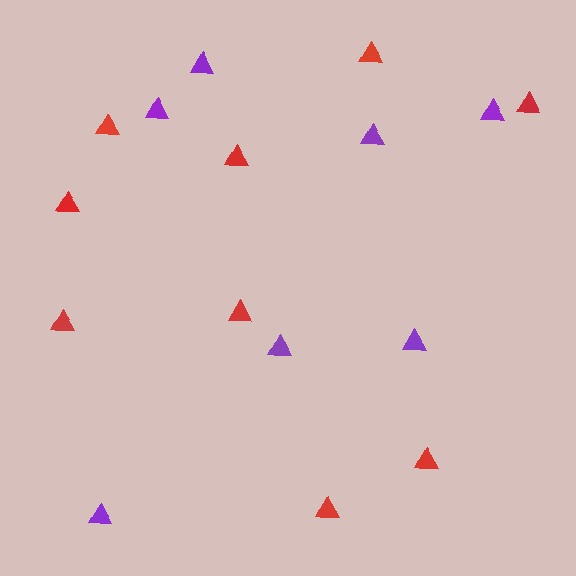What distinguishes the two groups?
There are 2 groups: one group of purple triangles (7) and one group of red triangles (9).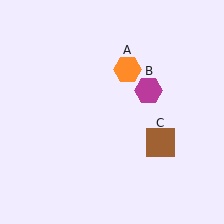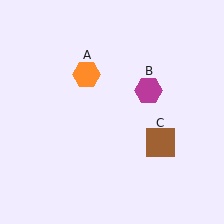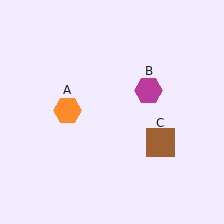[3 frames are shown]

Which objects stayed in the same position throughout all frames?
Magenta hexagon (object B) and brown square (object C) remained stationary.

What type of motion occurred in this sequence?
The orange hexagon (object A) rotated counterclockwise around the center of the scene.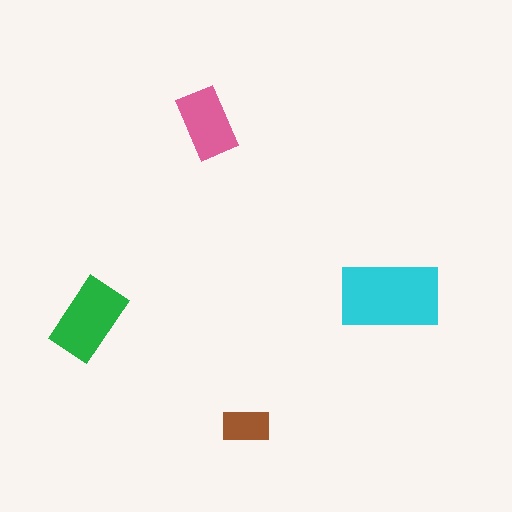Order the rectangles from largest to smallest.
the cyan one, the green one, the pink one, the brown one.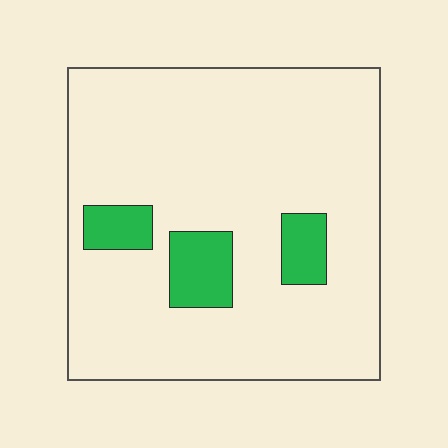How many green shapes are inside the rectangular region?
3.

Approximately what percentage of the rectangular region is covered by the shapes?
Approximately 10%.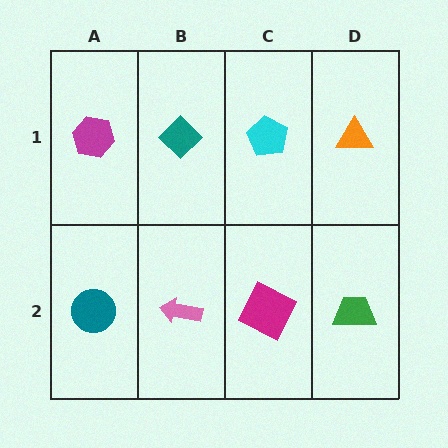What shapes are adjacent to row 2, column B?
A teal diamond (row 1, column B), a teal circle (row 2, column A), a magenta square (row 2, column C).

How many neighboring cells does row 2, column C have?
3.